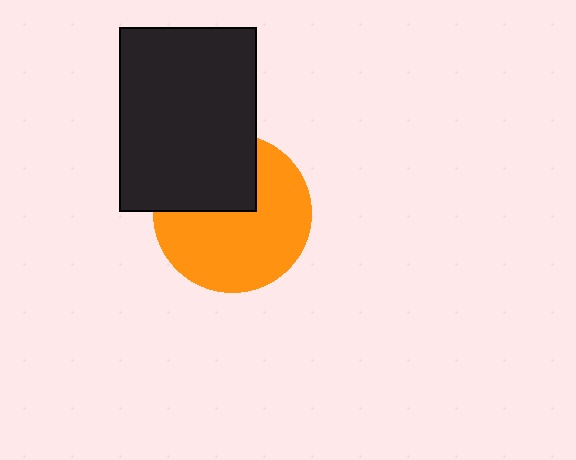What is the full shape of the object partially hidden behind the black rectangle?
The partially hidden object is an orange circle.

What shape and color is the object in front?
The object in front is a black rectangle.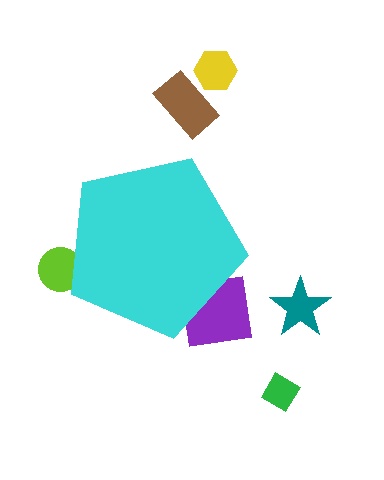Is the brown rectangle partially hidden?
No, the brown rectangle is fully visible.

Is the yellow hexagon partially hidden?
No, the yellow hexagon is fully visible.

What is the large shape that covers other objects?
A cyan pentagon.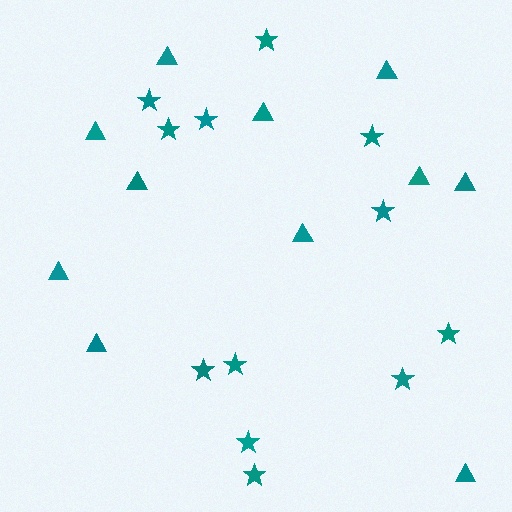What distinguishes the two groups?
There are 2 groups: one group of triangles (11) and one group of stars (12).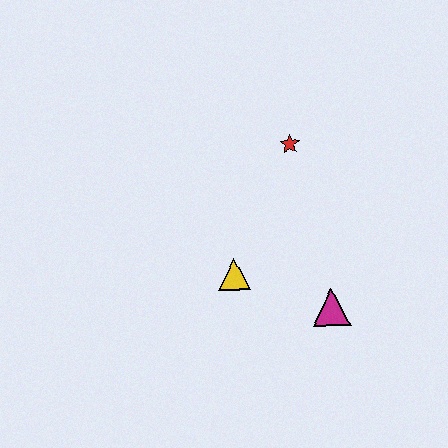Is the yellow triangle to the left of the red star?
Yes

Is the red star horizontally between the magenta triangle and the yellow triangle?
Yes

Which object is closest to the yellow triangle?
The magenta triangle is closest to the yellow triangle.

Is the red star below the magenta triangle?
No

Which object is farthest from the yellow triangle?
The red star is farthest from the yellow triangle.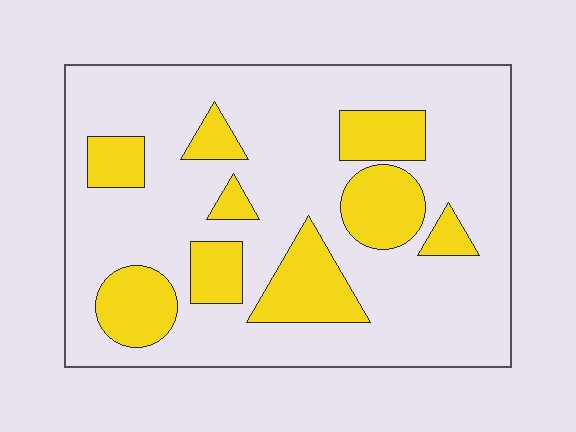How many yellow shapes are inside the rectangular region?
9.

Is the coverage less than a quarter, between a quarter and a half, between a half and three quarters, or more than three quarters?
Less than a quarter.